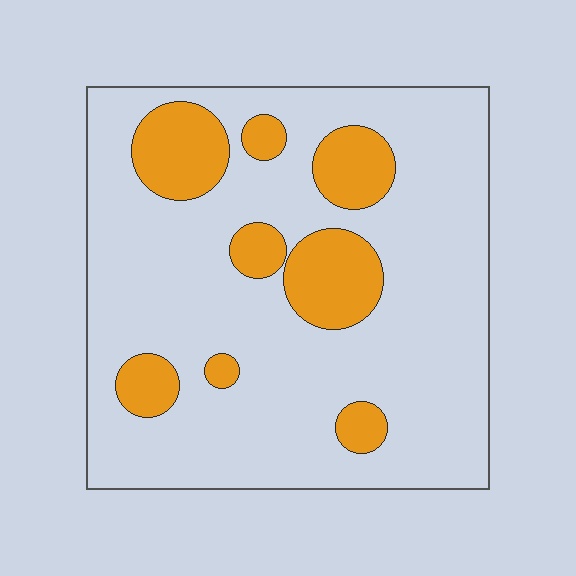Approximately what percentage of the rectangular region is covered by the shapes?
Approximately 20%.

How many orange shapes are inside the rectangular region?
8.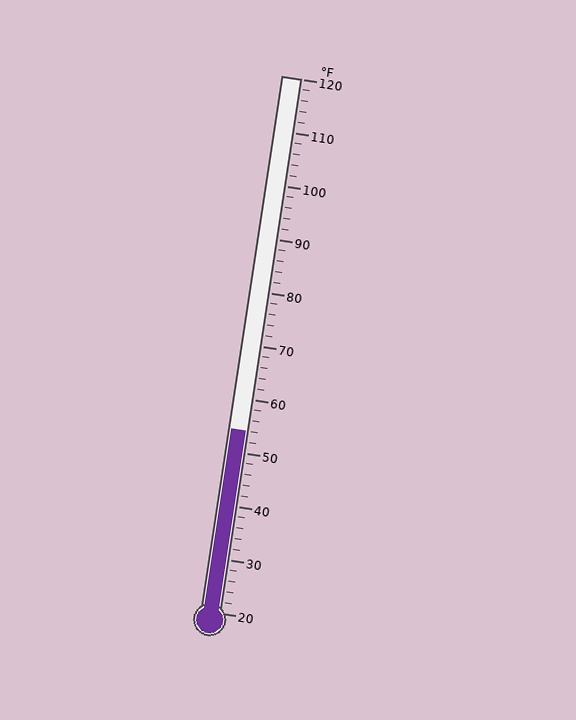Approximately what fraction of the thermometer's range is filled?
The thermometer is filled to approximately 35% of its range.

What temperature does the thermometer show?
The thermometer shows approximately 54°F.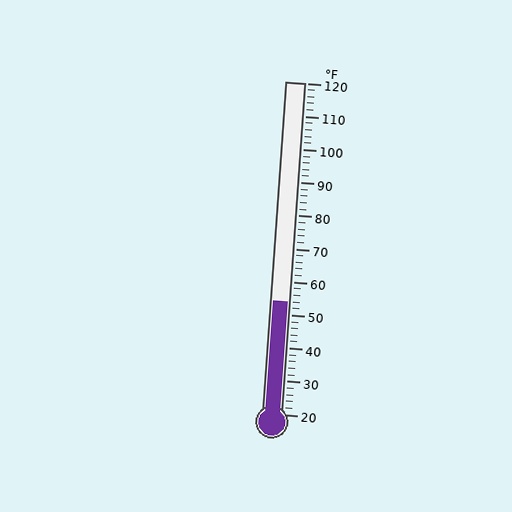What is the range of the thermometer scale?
The thermometer scale ranges from 20°F to 120°F.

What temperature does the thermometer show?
The thermometer shows approximately 54°F.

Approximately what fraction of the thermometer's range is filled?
The thermometer is filled to approximately 35% of its range.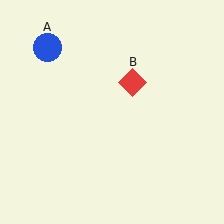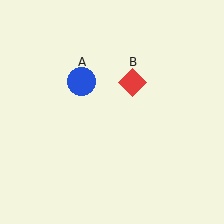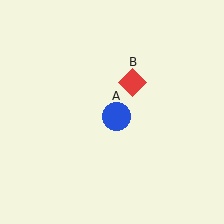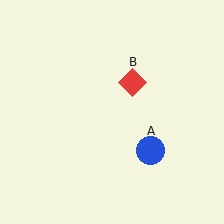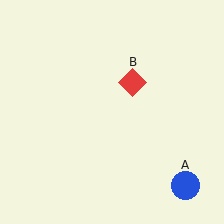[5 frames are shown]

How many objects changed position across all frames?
1 object changed position: blue circle (object A).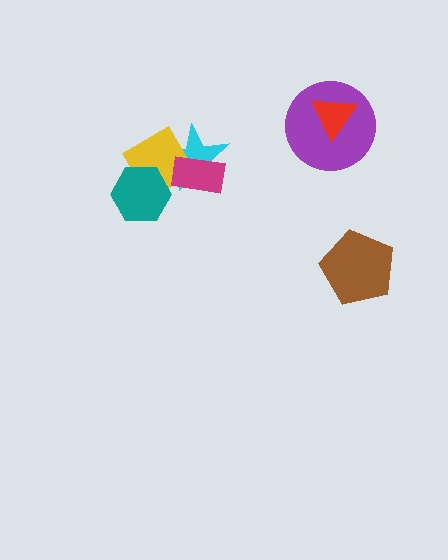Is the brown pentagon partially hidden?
No, no other shape covers it.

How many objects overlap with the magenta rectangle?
2 objects overlap with the magenta rectangle.